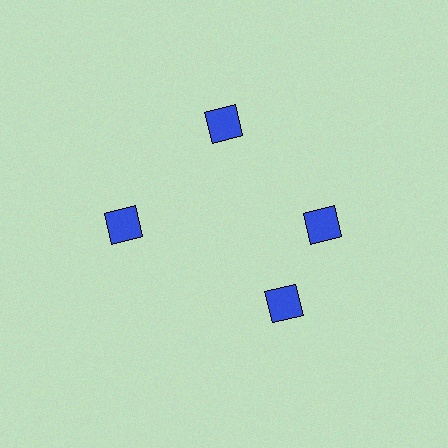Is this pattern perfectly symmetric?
No. The 4 blue diamonds are arranged in a ring, but one element near the 6 o'clock position is rotated out of alignment along the ring, breaking the 4-fold rotational symmetry.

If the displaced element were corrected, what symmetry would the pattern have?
It would have 4-fold rotational symmetry — the pattern would map onto itself every 90 degrees.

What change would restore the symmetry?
The symmetry would be restored by rotating it back into even spacing with its neighbors so that all 4 diamonds sit at equal angles and equal distance from the center.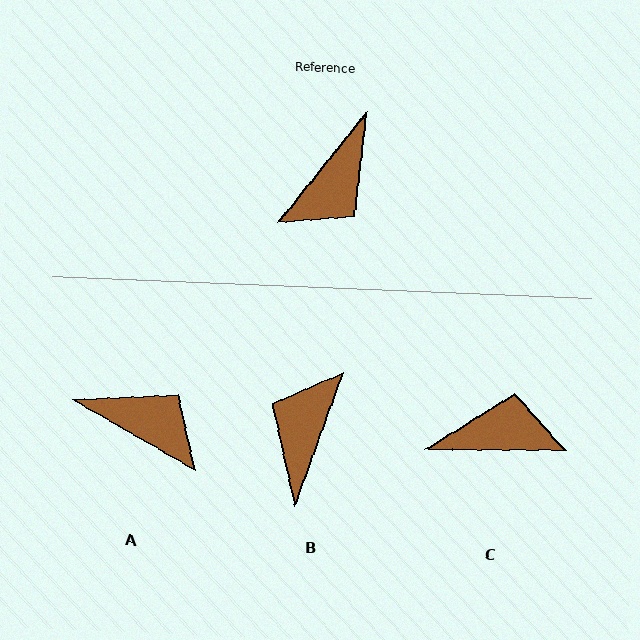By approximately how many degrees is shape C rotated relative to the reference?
Approximately 128 degrees counter-clockwise.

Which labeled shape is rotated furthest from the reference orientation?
B, about 161 degrees away.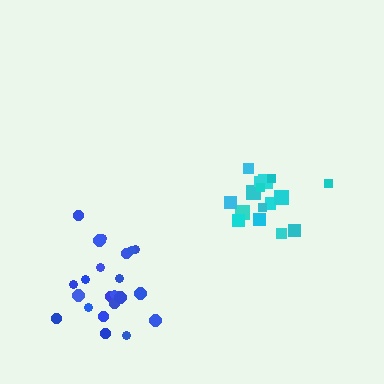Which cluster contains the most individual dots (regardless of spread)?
Blue (22).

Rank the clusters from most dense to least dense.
blue, cyan.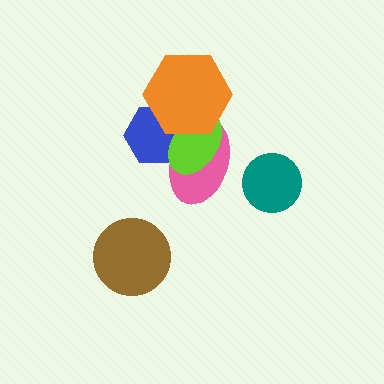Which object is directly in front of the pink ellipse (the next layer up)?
The lime ellipse is directly in front of the pink ellipse.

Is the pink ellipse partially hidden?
Yes, it is partially covered by another shape.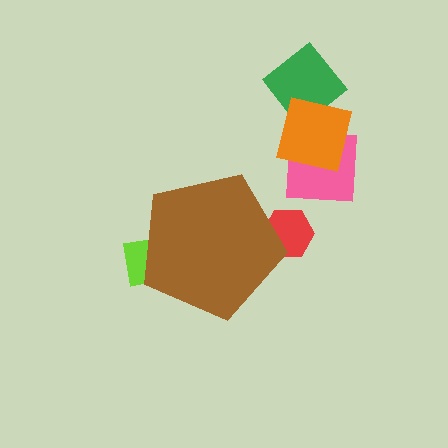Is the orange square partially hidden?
No, the orange square is fully visible.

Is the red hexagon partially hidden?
Yes, the red hexagon is partially hidden behind the brown pentagon.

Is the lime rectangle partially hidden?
Yes, the lime rectangle is partially hidden behind the brown pentagon.